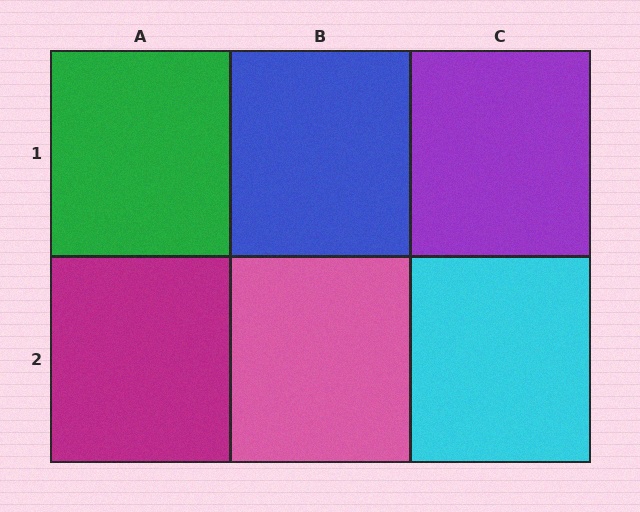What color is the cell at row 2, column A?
Magenta.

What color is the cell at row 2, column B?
Pink.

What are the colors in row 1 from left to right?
Green, blue, purple.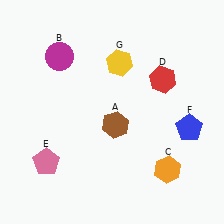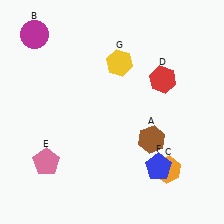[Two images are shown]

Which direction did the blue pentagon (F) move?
The blue pentagon (F) moved down.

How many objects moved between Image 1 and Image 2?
3 objects moved between the two images.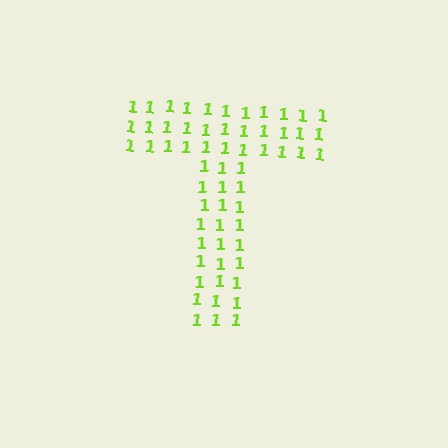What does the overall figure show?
The overall figure shows the letter T.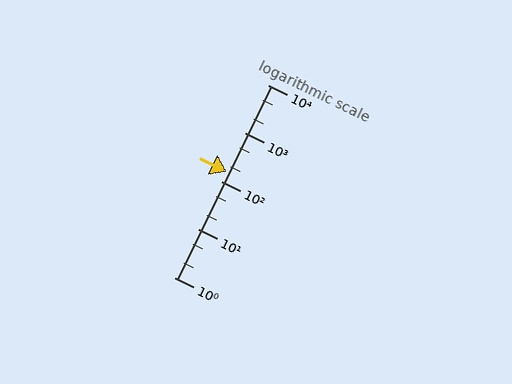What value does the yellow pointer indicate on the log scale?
The pointer indicates approximately 160.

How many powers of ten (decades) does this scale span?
The scale spans 4 decades, from 1 to 10000.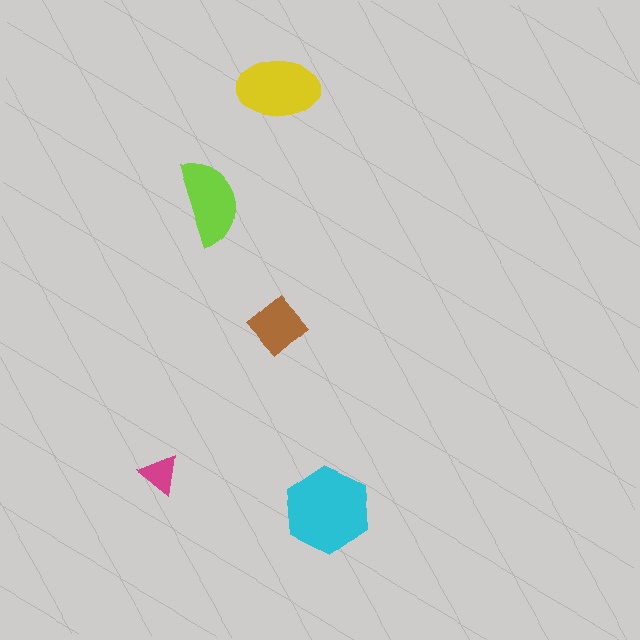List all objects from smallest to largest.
The magenta triangle, the brown diamond, the lime semicircle, the yellow ellipse, the cyan hexagon.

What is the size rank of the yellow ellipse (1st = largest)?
2nd.